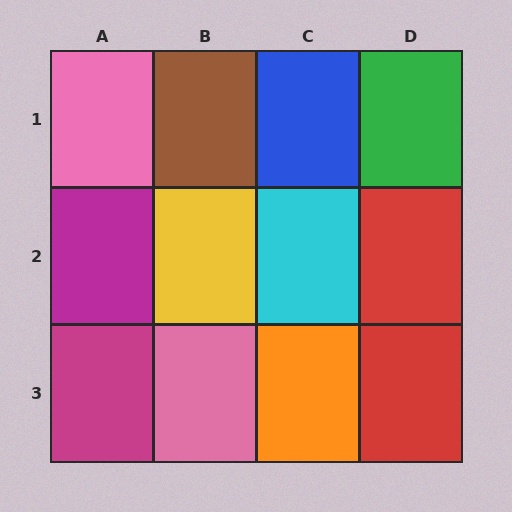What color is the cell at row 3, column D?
Red.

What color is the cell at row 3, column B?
Pink.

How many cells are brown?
1 cell is brown.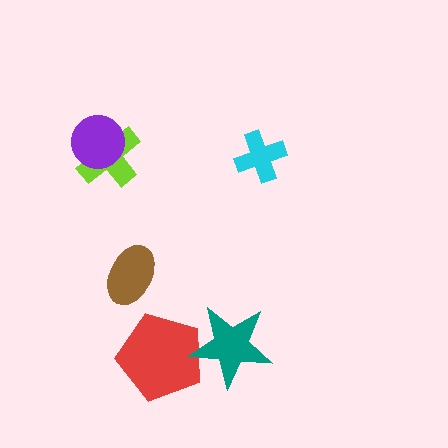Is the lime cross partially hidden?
Yes, it is partially covered by another shape.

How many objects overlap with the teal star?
1 object overlaps with the teal star.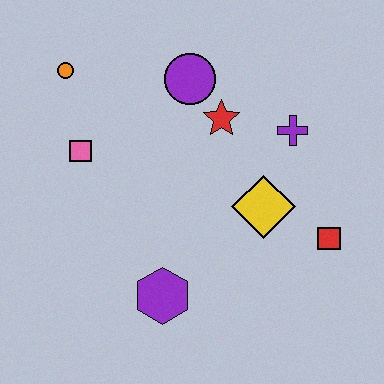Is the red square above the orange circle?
No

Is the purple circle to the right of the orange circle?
Yes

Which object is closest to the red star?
The purple circle is closest to the red star.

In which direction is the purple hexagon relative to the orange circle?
The purple hexagon is below the orange circle.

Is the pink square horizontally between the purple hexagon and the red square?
No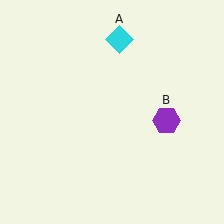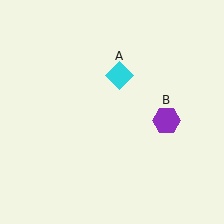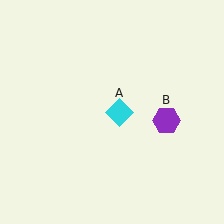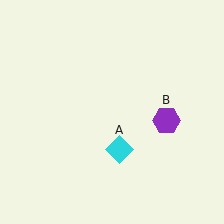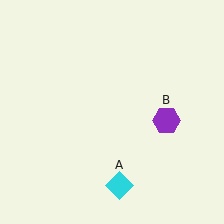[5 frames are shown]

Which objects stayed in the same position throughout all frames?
Purple hexagon (object B) remained stationary.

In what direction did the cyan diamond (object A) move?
The cyan diamond (object A) moved down.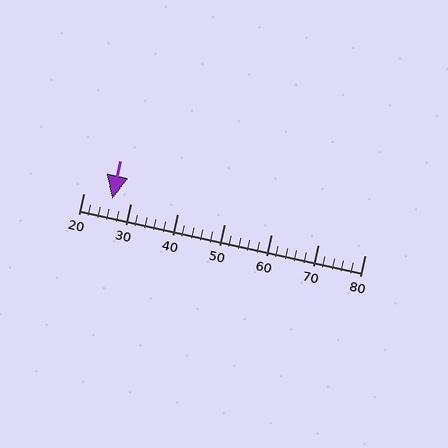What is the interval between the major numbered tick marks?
The major tick marks are spaced 10 units apart.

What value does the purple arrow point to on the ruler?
The purple arrow points to approximately 26.